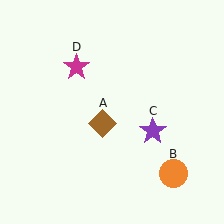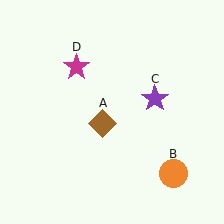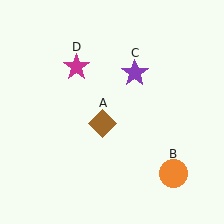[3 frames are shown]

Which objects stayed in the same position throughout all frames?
Brown diamond (object A) and orange circle (object B) and magenta star (object D) remained stationary.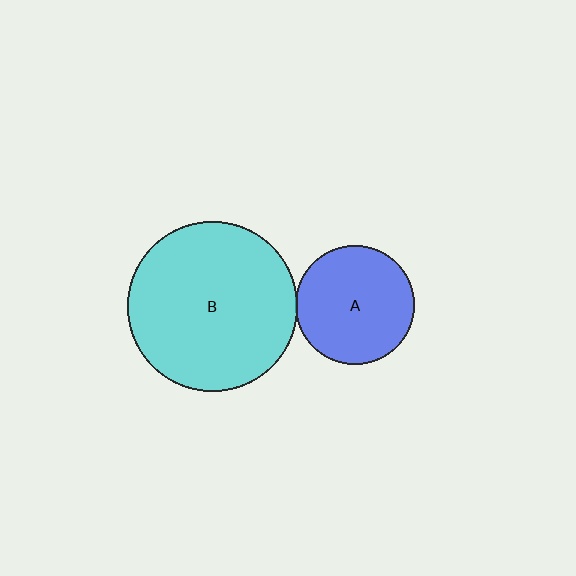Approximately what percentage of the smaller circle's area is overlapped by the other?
Approximately 5%.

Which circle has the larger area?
Circle B (cyan).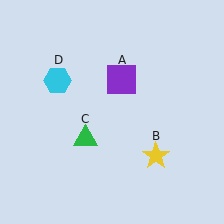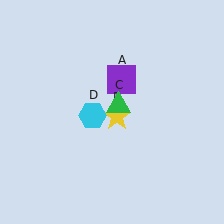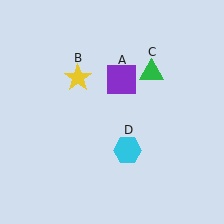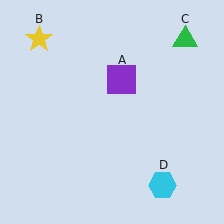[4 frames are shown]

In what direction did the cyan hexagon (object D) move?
The cyan hexagon (object D) moved down and to the right.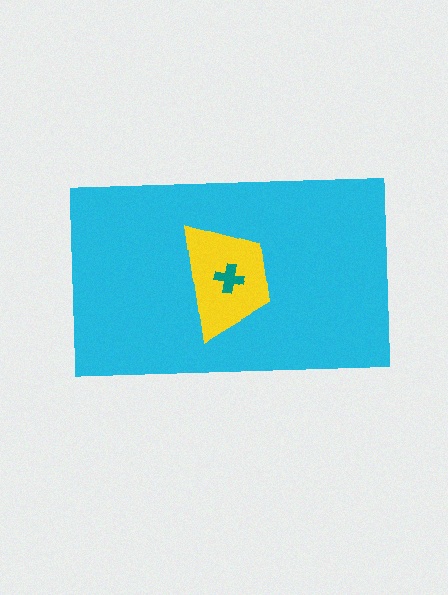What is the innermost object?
The teal cross.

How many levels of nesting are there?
3.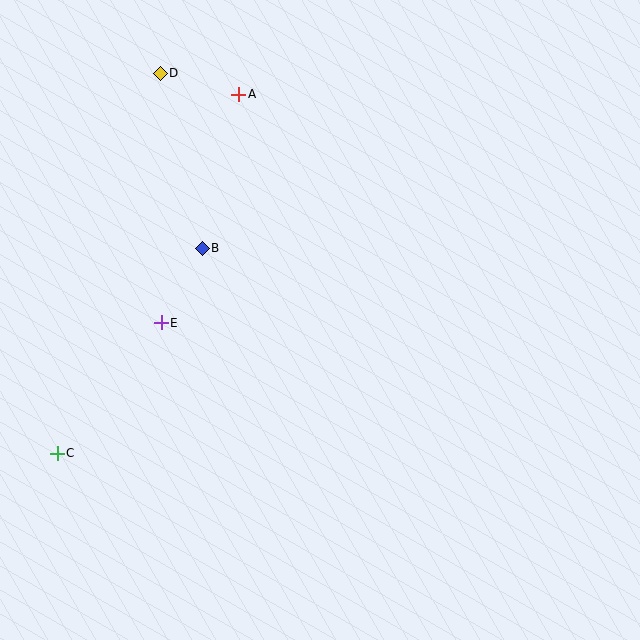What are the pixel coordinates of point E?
Point E is at (161, 323).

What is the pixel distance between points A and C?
The distance between A and C is 402 pixels.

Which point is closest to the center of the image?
Point B at (202, 248) is closest to the center.